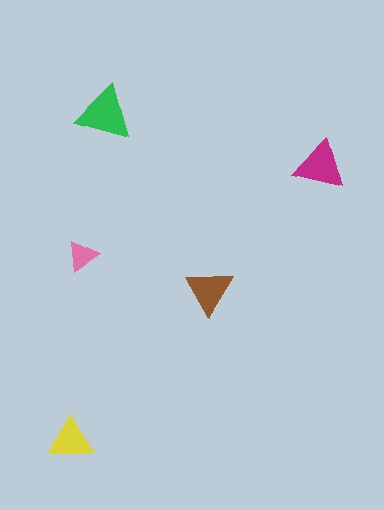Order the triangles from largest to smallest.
the green one, the magenta one, the brown one, the yellow one, the pink one.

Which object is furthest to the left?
The yellow triangle is leftmost.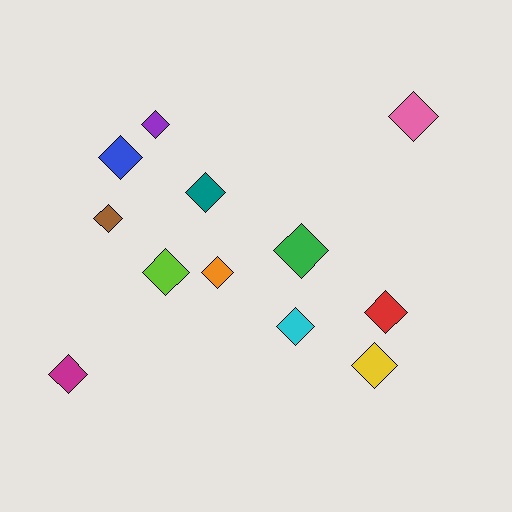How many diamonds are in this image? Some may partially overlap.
There are 12 diamonds.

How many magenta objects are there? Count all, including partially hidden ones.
There is 1 magenta object.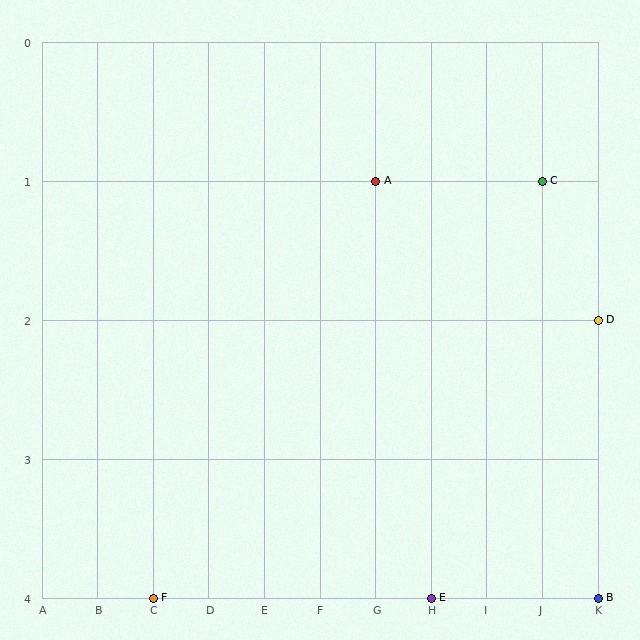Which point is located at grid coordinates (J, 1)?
Point C is at (J, 1).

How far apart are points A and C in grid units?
Points A and C are 3 columns apart.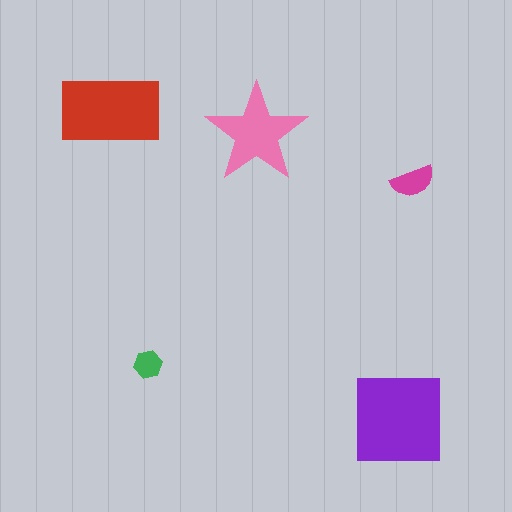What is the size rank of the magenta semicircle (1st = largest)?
4th.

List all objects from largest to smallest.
The purple square, the red rectangle, the pink star, the magenta semicircle, the green hexagon.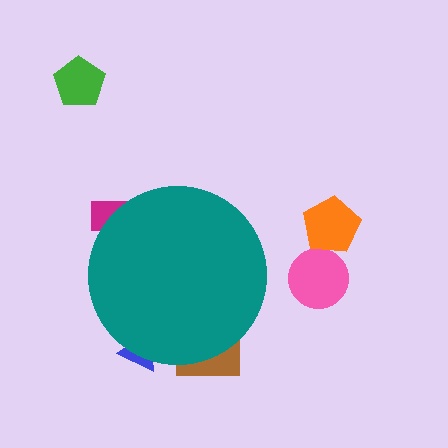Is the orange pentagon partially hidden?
No, the orange pentagon is fully visible.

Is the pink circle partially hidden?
No, the pink circle is fully visible.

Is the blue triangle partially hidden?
Yes, the blue triangle is partially hidden behind the teal circle.